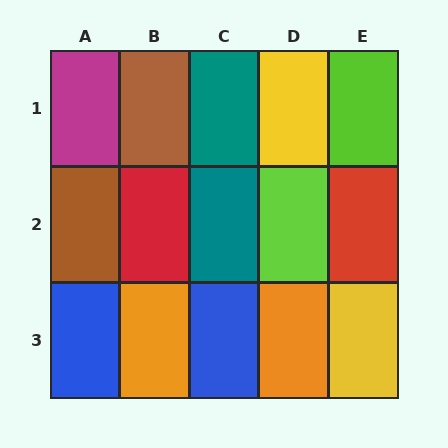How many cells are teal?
2 cells are teal.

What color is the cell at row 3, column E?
Yellow.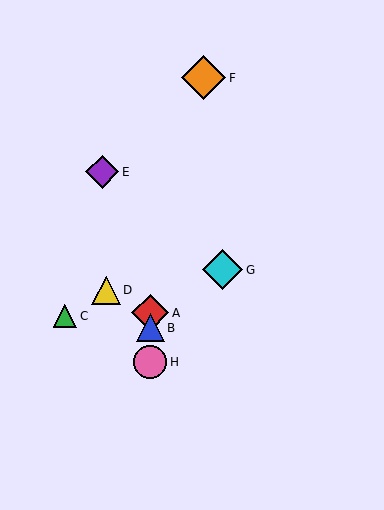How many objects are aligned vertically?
3 objects (A, B, H) are aligned vertically.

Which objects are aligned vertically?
Objects A, B, H are aligned vertically.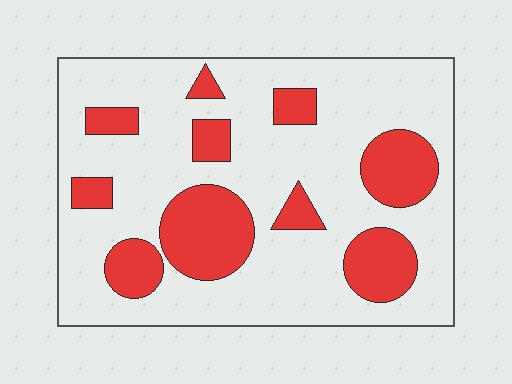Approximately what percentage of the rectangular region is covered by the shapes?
Approximately 25%.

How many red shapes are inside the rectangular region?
10.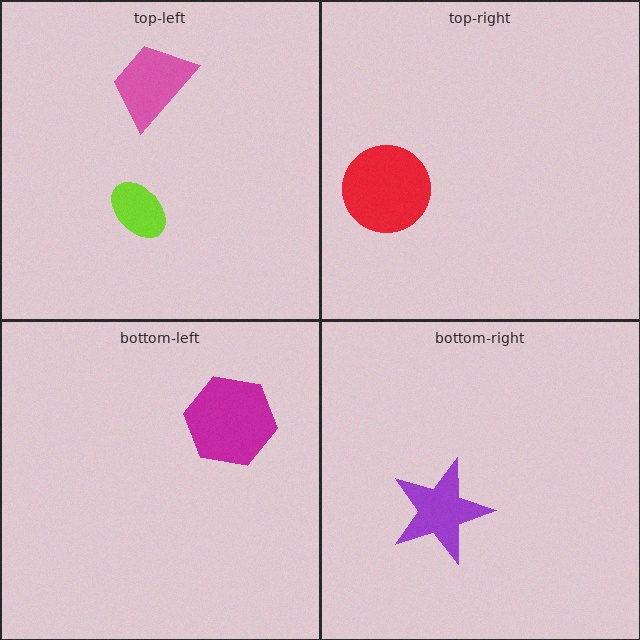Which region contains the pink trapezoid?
The top-left region.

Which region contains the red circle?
The top-right region.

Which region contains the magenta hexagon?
The bottom-left region.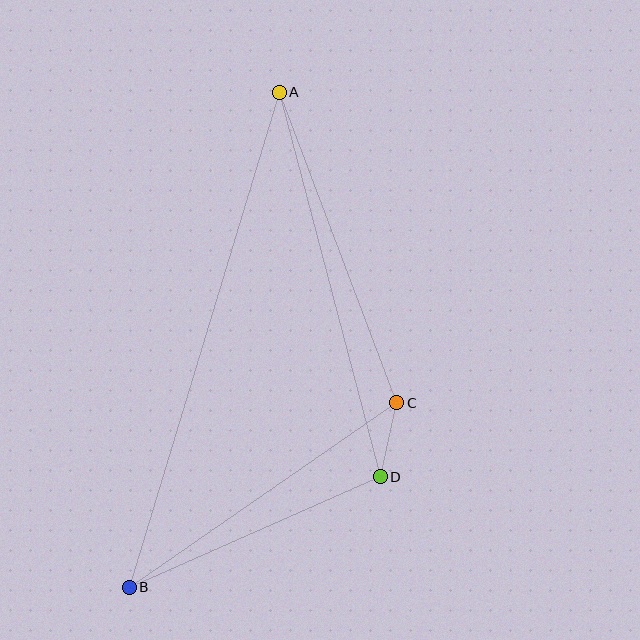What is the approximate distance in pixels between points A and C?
The distance between A and C is approximately 332 pixels.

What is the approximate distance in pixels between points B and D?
The distance between B and D is approximately 274 pixels.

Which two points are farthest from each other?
Points A and B are farthest from each other.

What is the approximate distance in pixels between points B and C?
The distance between B and C is approximately 325 pixels.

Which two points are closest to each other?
Points C and D are closest to each other.